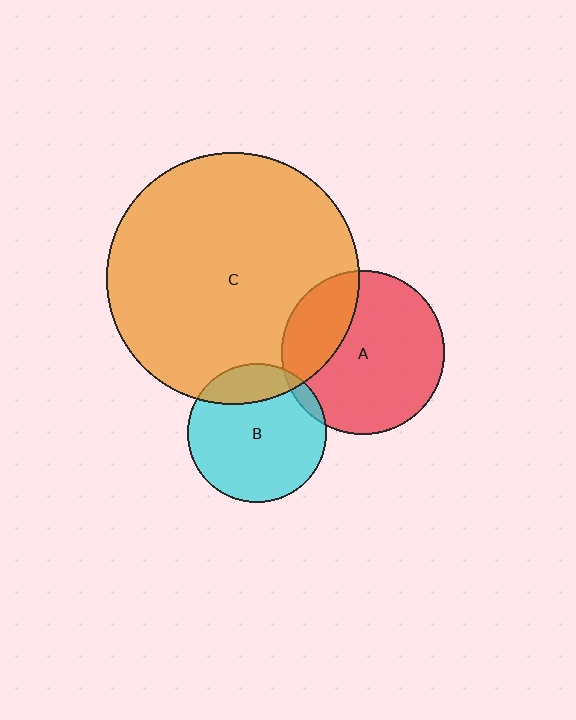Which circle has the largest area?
Circle C (orange).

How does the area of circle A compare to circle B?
Approximately 1.4 times.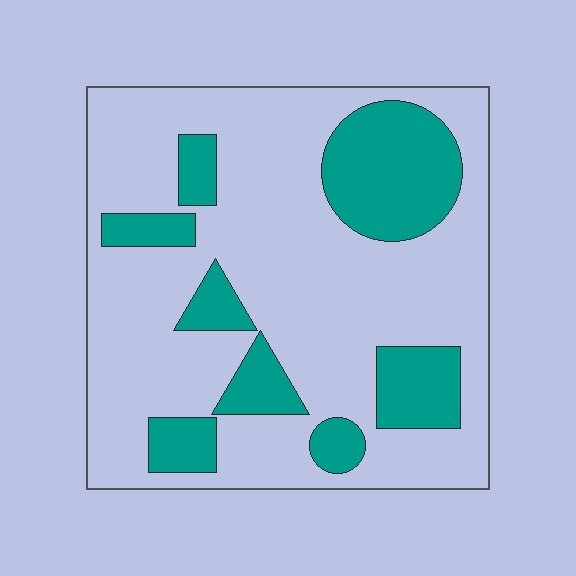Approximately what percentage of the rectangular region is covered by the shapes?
Approximately 25%.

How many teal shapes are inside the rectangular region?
8.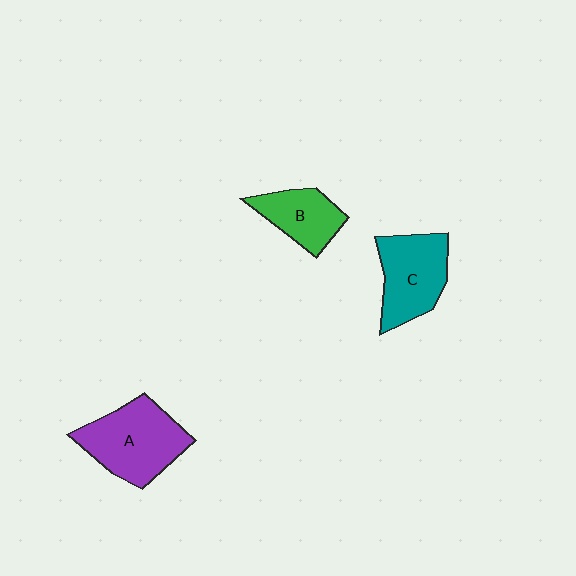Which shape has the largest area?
Shape A (purple).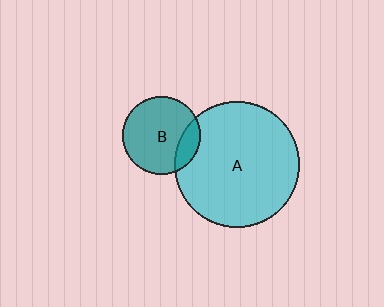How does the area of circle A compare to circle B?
Approximately 2.6 times.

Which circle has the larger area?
Circle A (cyan).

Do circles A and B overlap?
Yes.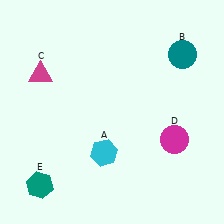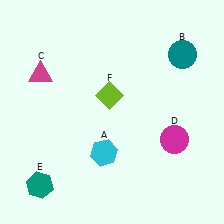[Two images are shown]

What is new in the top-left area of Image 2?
A lime diamond (F) was added in the top-left area of Image 2.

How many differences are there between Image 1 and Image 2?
There is 1 difference between the two images.